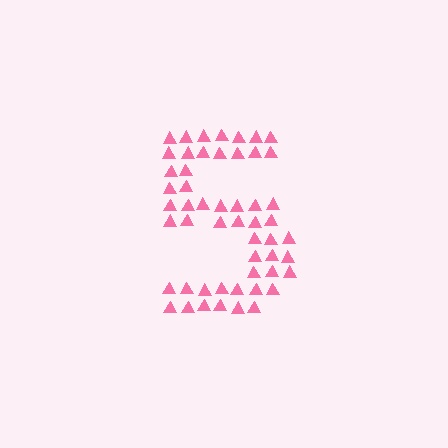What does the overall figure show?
The overall figure shows the digit 5.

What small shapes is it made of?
It is made of small triangles.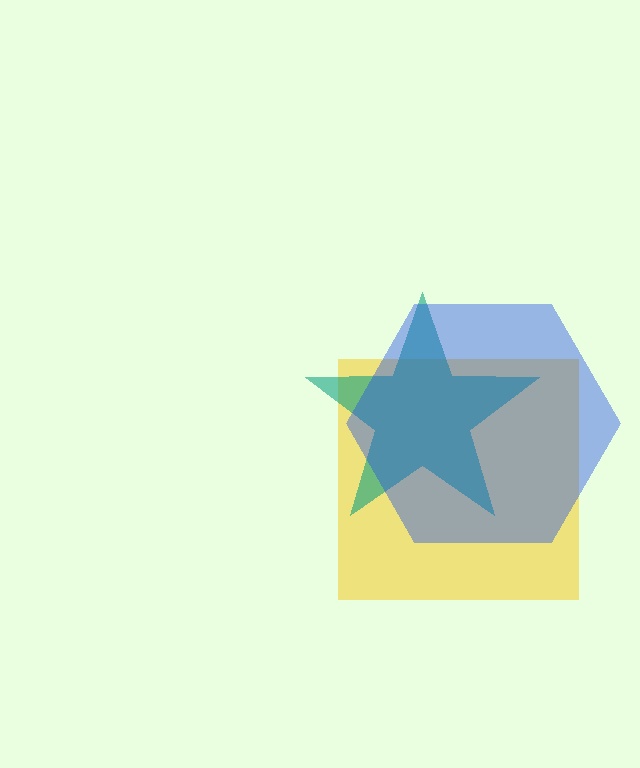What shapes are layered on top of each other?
The layered shapes are: a yellow square, a teal star, a blue hexagon.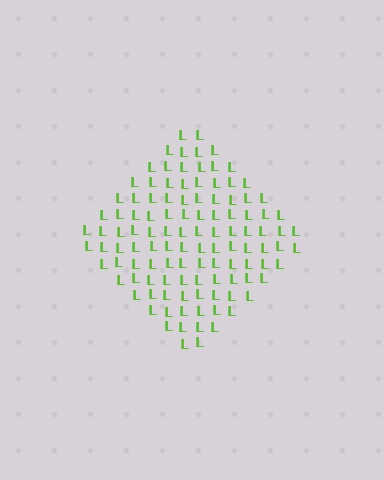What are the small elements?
The small elements are letter L's.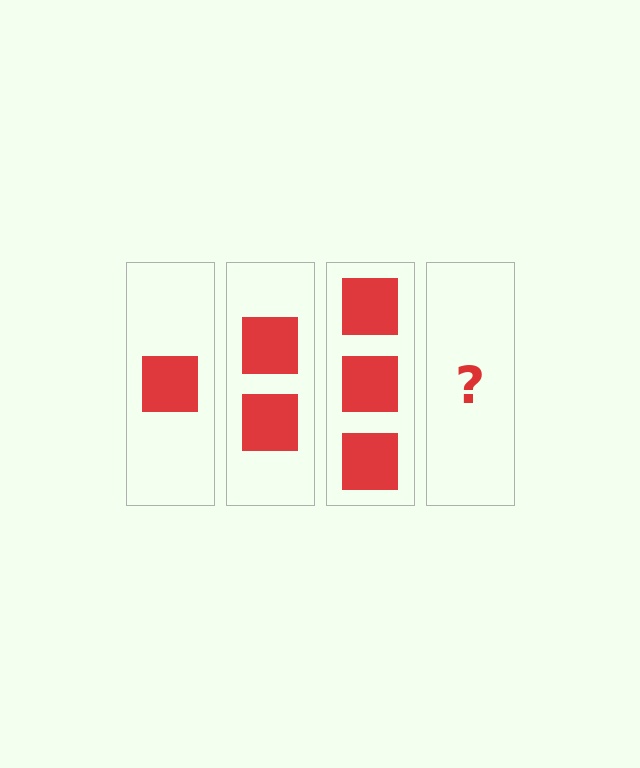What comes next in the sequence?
The next element should be 4 squares.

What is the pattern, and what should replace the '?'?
The pattern is that each step adds one more square. The '?' should be 4 squares.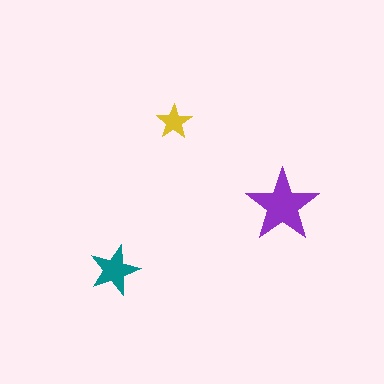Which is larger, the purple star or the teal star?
The purple one.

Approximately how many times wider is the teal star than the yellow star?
About 1.5 times wider.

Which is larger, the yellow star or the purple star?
The purple one.